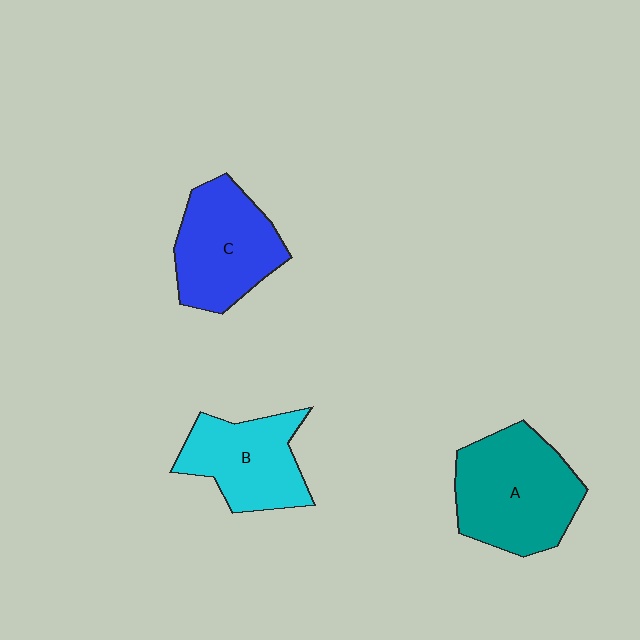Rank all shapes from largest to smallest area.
From largest to smallest: A (teal), C (blue), B (cyan).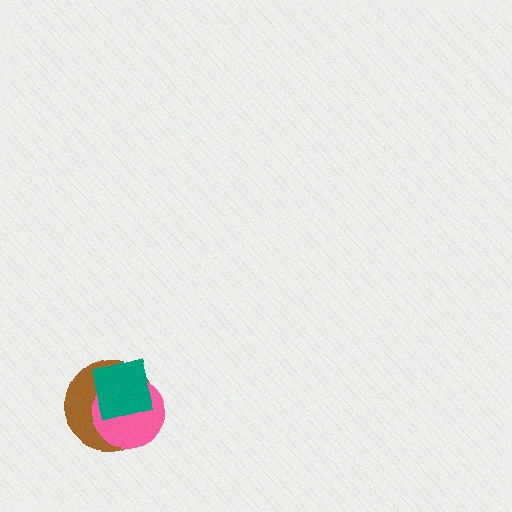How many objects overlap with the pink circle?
2 objects overlap with the pink circle.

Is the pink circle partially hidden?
Yes, it is partially covered by another shape.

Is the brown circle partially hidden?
Yes, it is partially covered by another shape.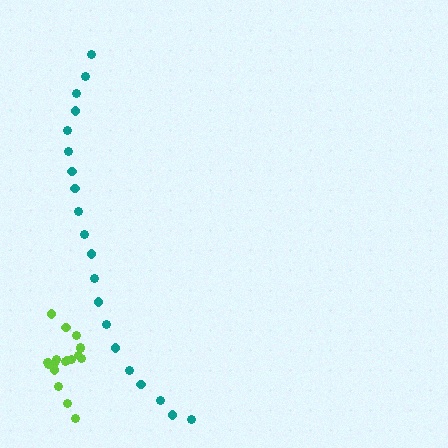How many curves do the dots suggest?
There are 2 distinct paths.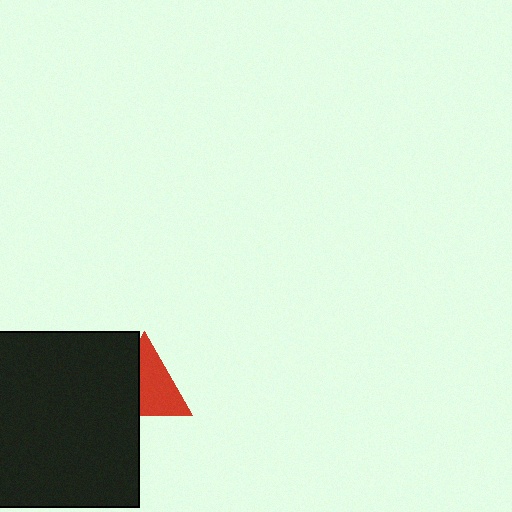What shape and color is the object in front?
The object in front is a black rectangle.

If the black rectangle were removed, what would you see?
You would see the complete red triangle.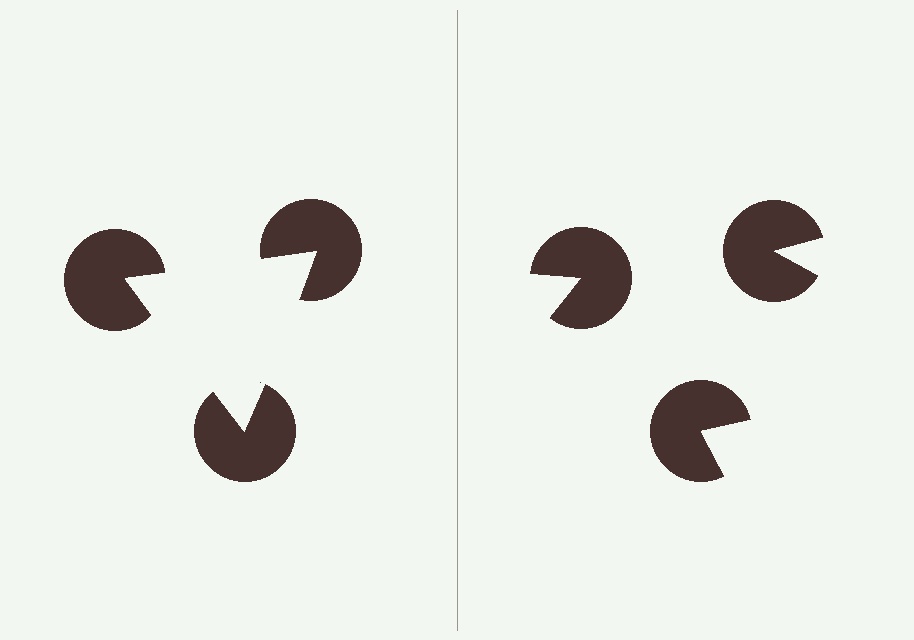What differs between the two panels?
The pac-man discs are positioned identically on both sides; only the wedge orientations differ. On the left they align to a triangle; on the right they are misaligned.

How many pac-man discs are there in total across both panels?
6 — 3 on each side.